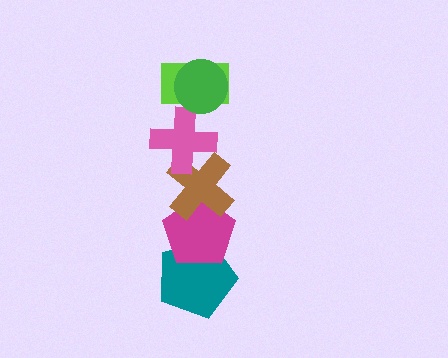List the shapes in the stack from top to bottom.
From top to bottom: the green circle, the lime rectangle, the pink cross, the brown cross, the magenta pentagon, the teal pentagon.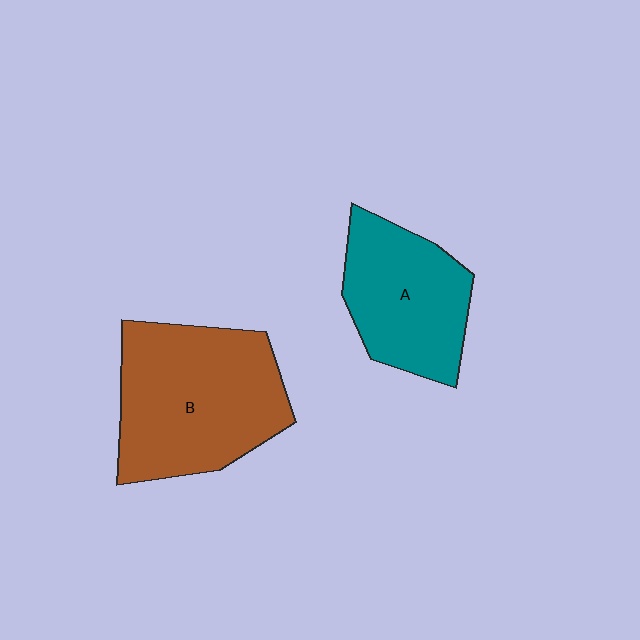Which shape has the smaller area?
Shape A (teal).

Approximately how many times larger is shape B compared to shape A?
Approximately 1.4 times.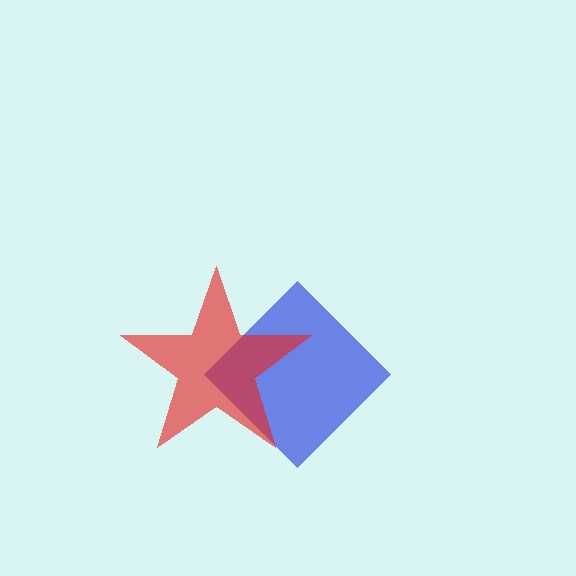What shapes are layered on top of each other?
The layered shapes are: a blue diamond, a red star.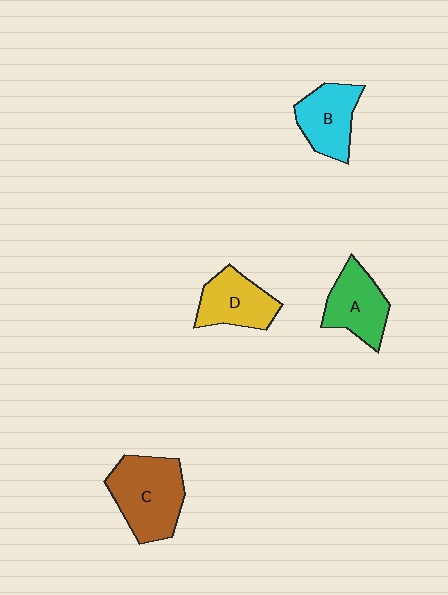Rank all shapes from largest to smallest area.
From largest to smallest: C (brown), A (green), D (yellow), B (cyan).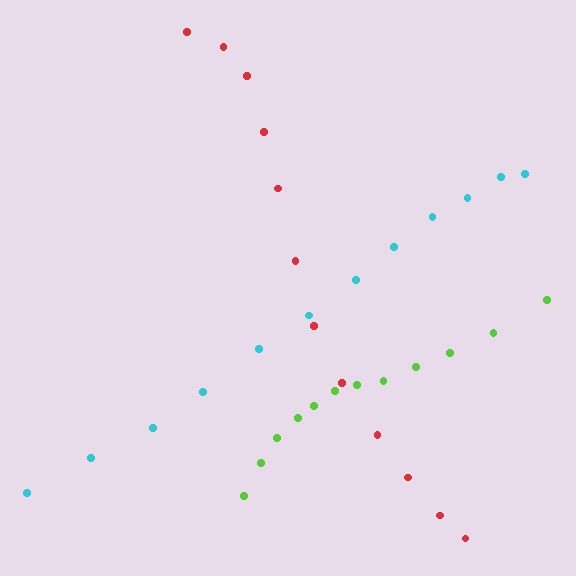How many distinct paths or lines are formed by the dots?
There are 3 distinct paths.